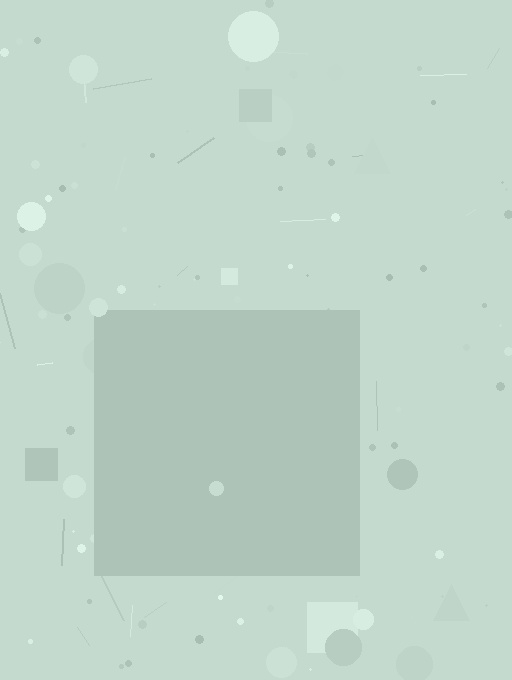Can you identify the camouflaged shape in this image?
The camouflaged shape is a square.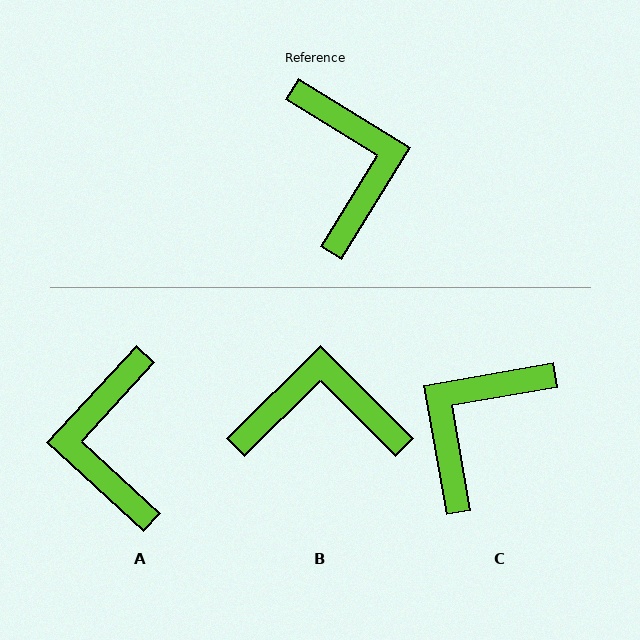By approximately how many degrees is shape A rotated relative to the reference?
Approximately 169 degrees counter-clockwise.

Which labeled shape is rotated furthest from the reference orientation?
A, about 169 degrees away.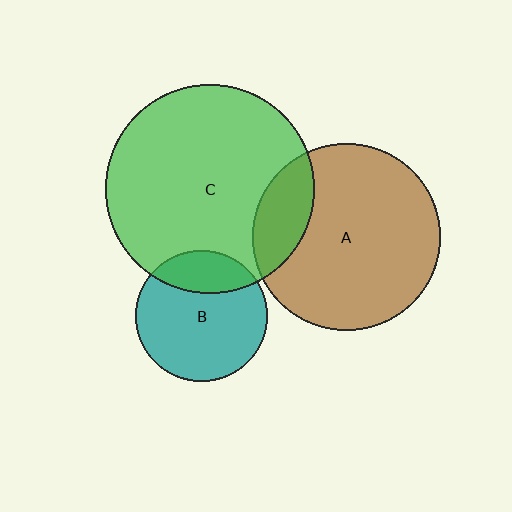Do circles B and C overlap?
Yes.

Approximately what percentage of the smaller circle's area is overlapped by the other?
Approximately 25%.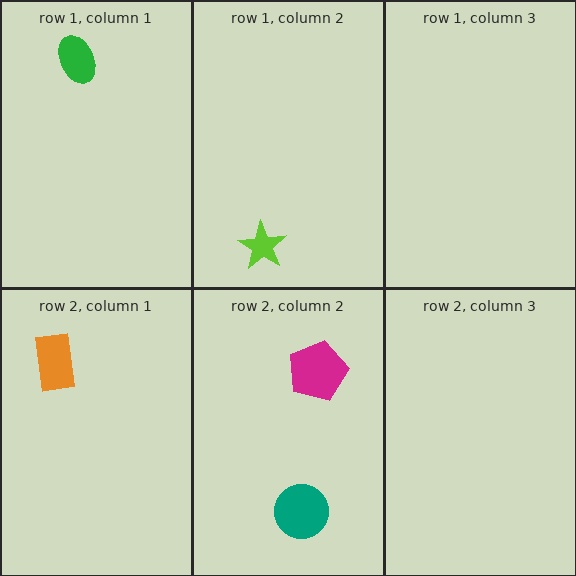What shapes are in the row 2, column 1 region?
The orange rectangle.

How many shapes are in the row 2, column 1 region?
1.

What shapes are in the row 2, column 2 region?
The teal circle, the magenta pentagon.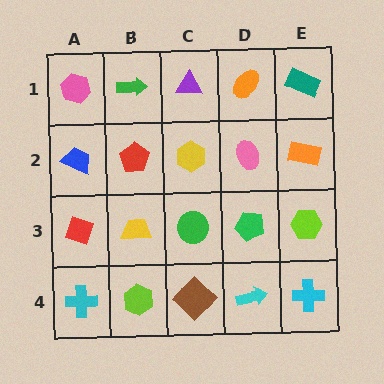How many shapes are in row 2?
5 shapes.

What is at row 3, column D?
A green pentagon.